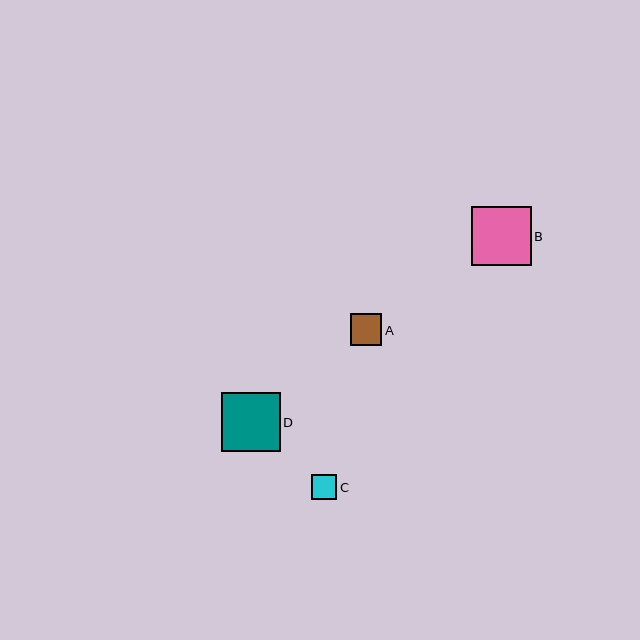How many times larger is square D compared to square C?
Square D is approximately 2.4 times the size of square C.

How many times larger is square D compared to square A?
Square D is approximately 1.9 times the size of square A.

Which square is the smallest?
Square C is the smallest with a size of approximately 25 pixels.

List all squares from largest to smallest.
From largest to smallest: B, D, A, C.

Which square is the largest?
Square B is the largest with a size of approximately 59 pixels.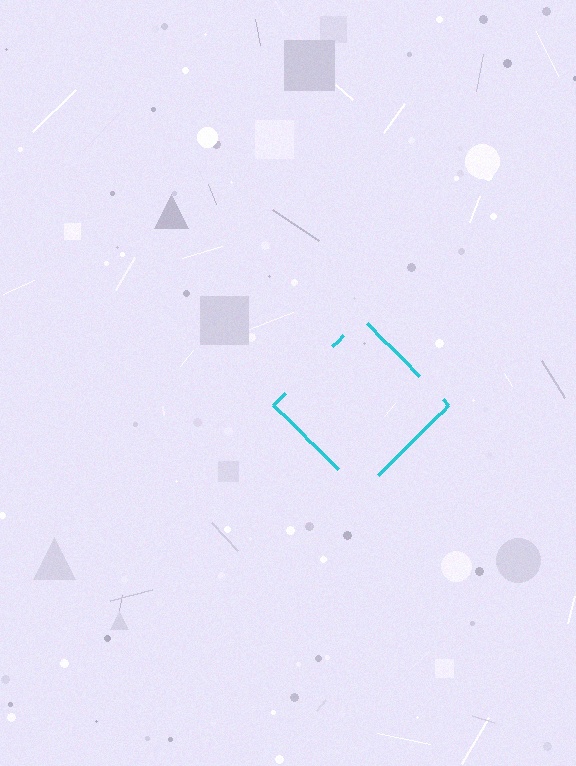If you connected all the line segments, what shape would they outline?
They would outline a diamond.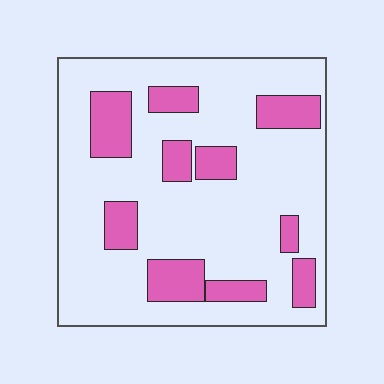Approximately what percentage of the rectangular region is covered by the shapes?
Approximately 25%.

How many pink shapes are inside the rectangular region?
10.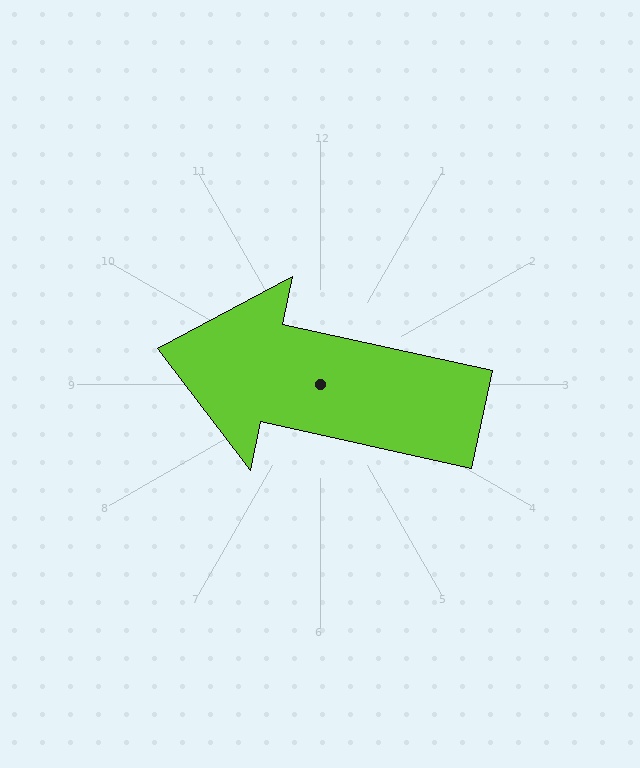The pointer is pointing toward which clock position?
Roughly 9 o'clock.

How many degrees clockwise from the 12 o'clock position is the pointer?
Approximately 282 degrees.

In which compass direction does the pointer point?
West.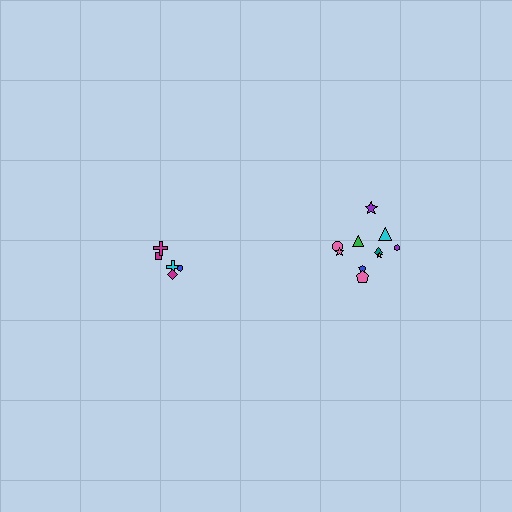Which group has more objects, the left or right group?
The right group.